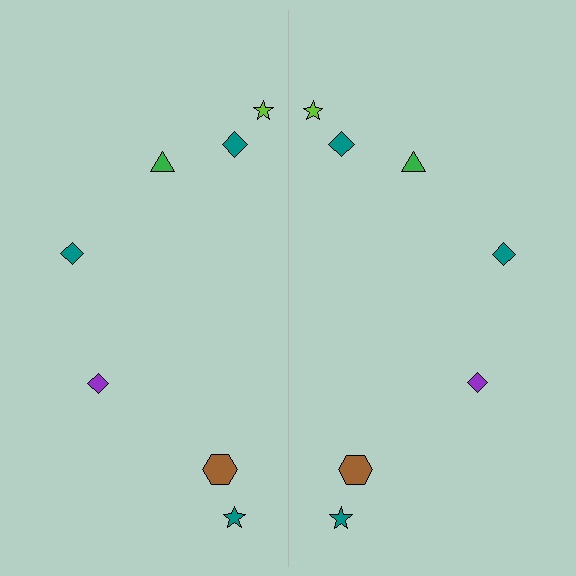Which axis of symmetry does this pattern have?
The pattern has a vertical axis of symmetry running through the center of the image.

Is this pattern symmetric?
Yes, this pattern has bilateral (reflection) symmetry.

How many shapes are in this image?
There are 14 shapes in this image.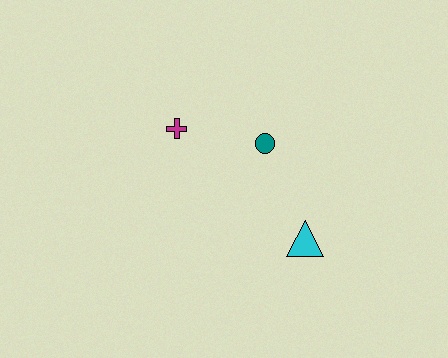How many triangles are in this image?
There is 1 triangle.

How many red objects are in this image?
There are no red objects.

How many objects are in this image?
There are 3 objects.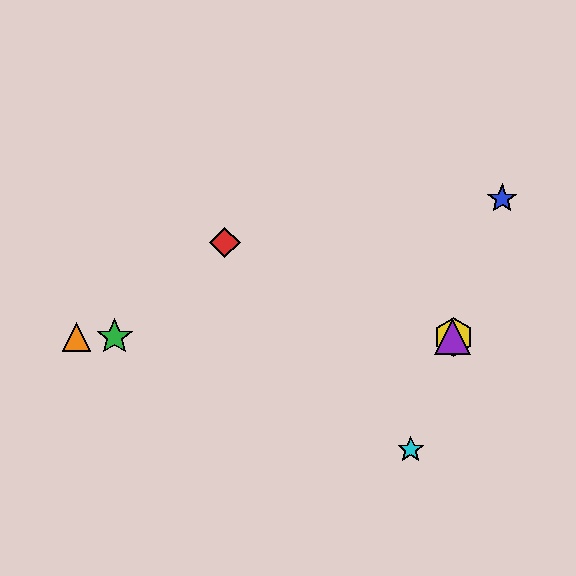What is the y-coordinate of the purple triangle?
The purple triangle is at y≈337.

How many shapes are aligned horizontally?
4 shapes (the green star, the yellow hexagon, the purple triangle, the orange triangle) are aligned horizontally.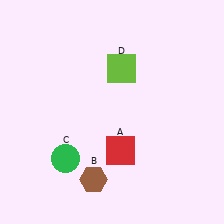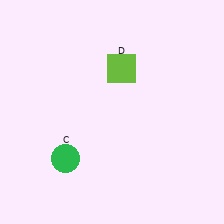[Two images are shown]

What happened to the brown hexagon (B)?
The brown hexagon (B) was removed in Image 2. It was in the bottom-left area of Image 1.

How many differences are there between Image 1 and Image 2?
There are 2 differences between the two images.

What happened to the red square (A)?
The red square (A) was removed in Image 2. It was in the bottom-right area of Image 1.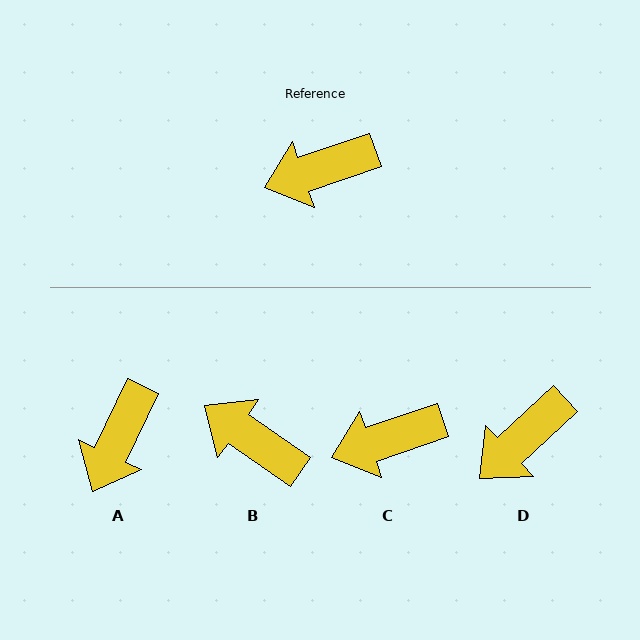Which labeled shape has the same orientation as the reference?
C.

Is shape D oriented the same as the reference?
No, it is off by about 24 degrees.